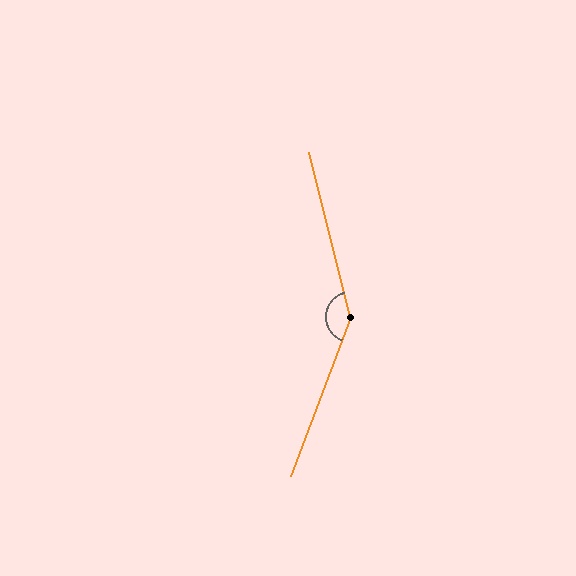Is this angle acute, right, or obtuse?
It is obtuse.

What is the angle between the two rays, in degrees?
Approximately 145 degrees.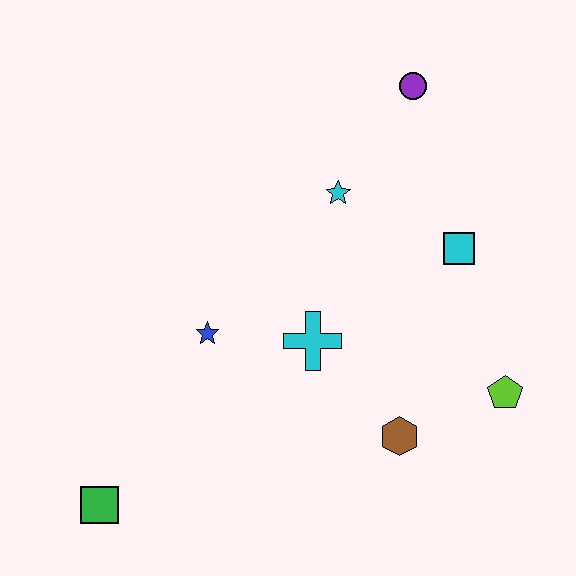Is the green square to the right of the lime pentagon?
No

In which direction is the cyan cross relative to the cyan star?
The cyan cross is below the cyan star.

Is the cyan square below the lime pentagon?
No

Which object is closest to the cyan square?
The cyan star is closest to the cyan square.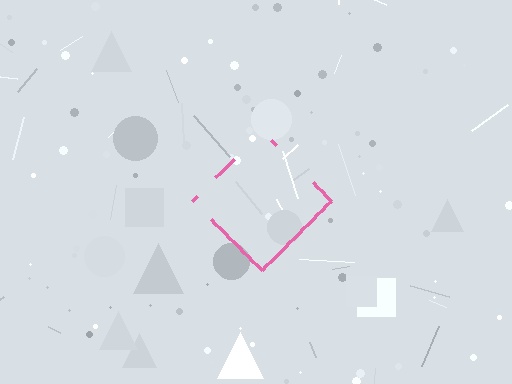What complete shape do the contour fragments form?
The contour fragments form a diamond.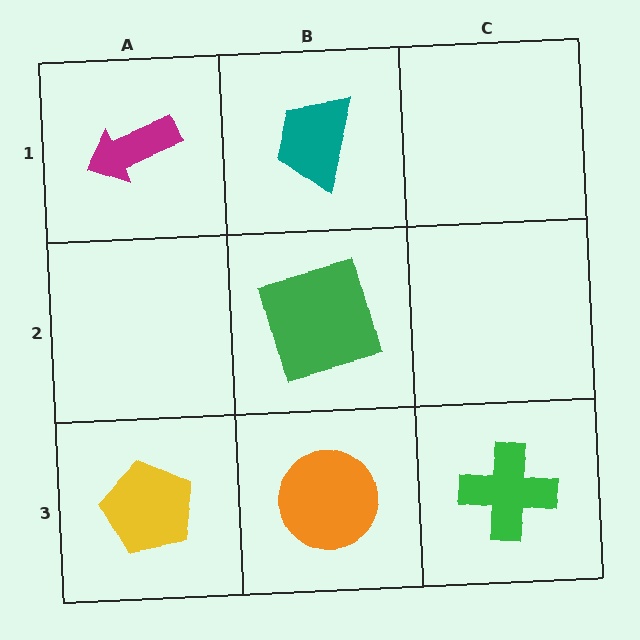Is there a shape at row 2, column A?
No, that cell is empty.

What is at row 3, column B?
An orange circle.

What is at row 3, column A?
A yellow pentagon.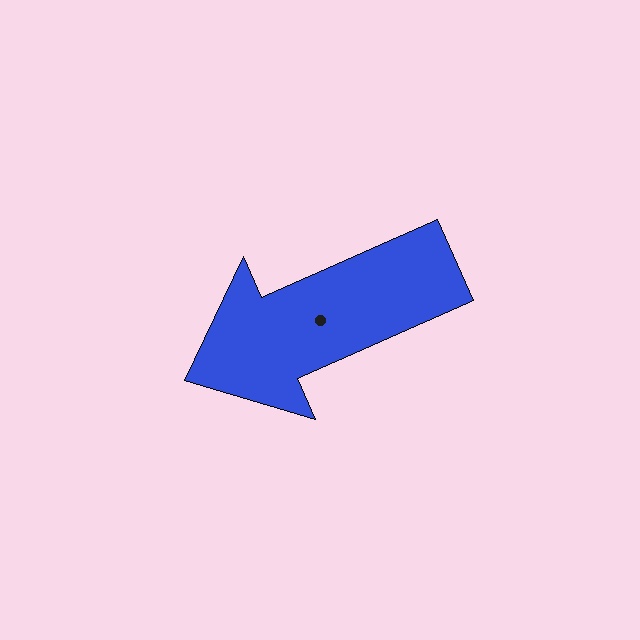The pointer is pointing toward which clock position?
Roughly 8 o'clock.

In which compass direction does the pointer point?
Southwest.